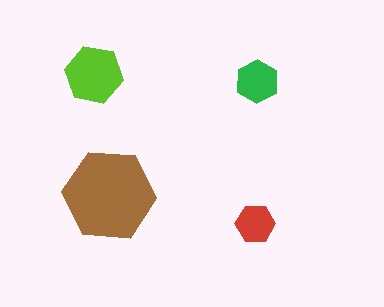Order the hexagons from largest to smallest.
the brown one, the lime one, the green one, the red one.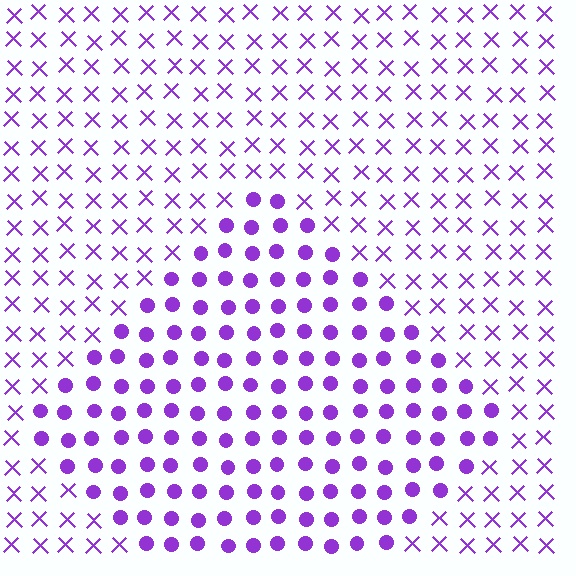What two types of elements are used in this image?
The image uses circles inside the diamond region and X marks outside it.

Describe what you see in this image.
The image is filled with small purple elements arranged in a uniform grid. A diamond-shaped region contains circles, while the surrounding area contains X marks. The boundary is defined purely by the change in element shape.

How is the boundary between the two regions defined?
The boundary is defined by a change in element shape: circles inside vs. X marks outside. All elements share the same color and spacing.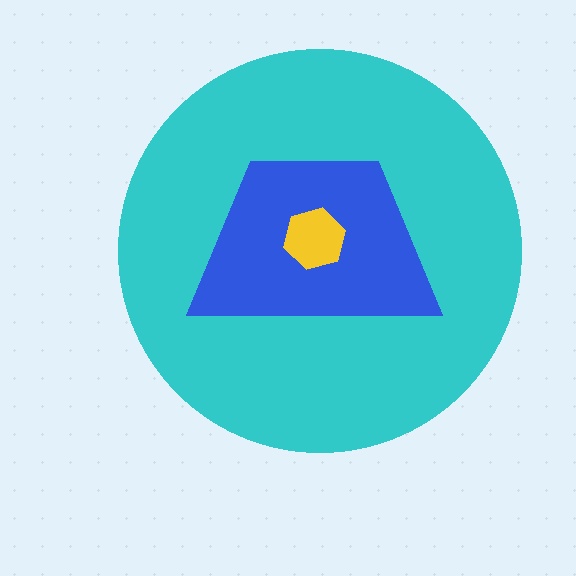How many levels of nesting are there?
3.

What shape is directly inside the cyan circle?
The blue trapezoid.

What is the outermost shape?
The cyan circle.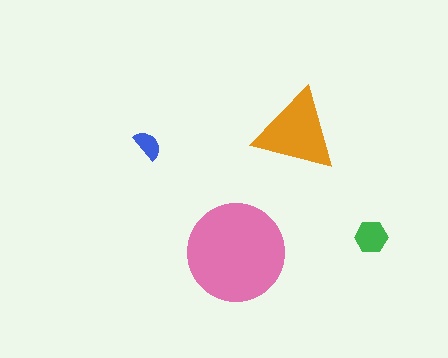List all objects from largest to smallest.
The pink circle, the orange triangle, the green hexagon, the blue semicircle.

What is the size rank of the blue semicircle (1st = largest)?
4th.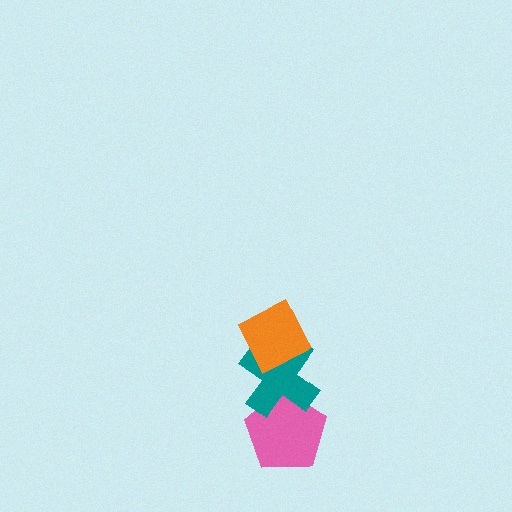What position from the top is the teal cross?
The teal cross is 2nd from the top.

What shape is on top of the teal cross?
The orange diamond is on top of the teal cross.